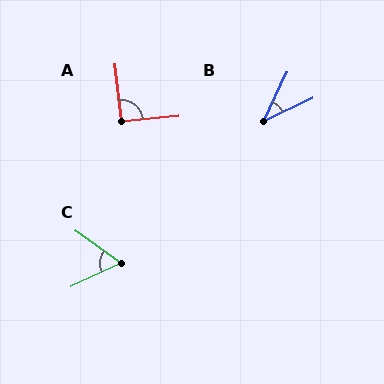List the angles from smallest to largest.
B (39°), C (60°), A (91°).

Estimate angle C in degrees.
Approximately 60 degrees.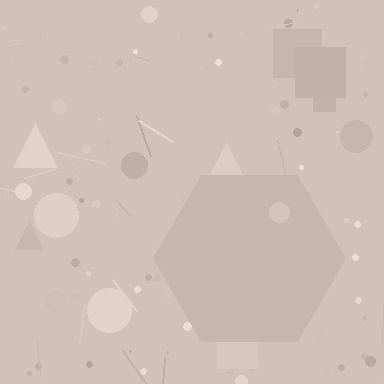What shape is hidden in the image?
A hexagon is hidden in the image.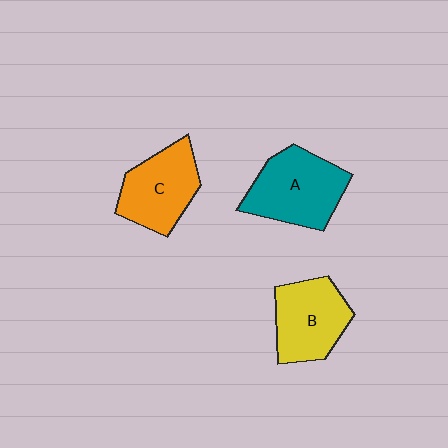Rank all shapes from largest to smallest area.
From largest to smallest: A (teal), B (yellow), C (orange).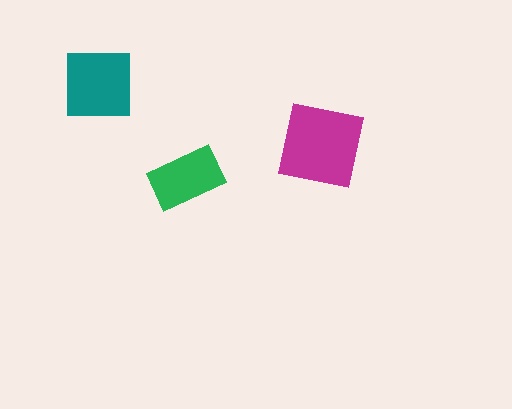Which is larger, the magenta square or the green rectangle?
The magenta square.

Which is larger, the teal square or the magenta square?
The magenta square.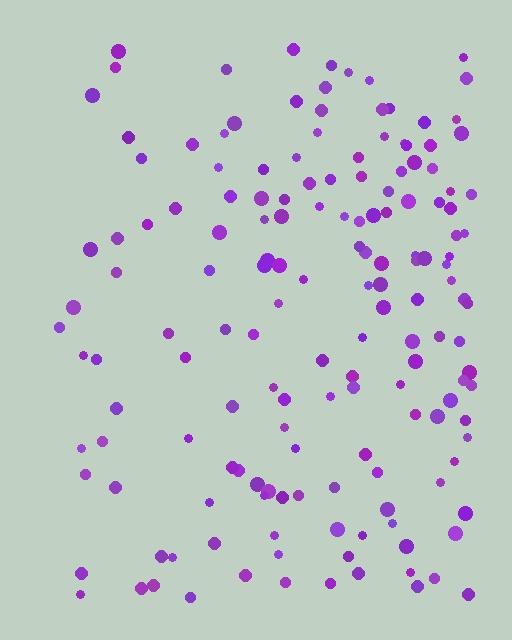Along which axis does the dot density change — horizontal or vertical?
Horizontal.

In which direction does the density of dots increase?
From left to right, with the right side densest.